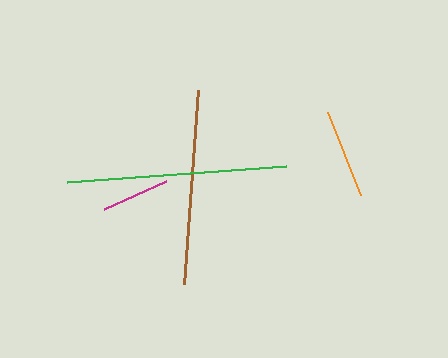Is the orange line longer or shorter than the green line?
The green line is longer than the orange line.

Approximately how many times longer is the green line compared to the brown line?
The green line is approximately 1.1 times the length of the brown line.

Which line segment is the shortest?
The magenta line is the shortest at approximately 68 pixels.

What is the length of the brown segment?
The brown segment is approximately 194 pixels long.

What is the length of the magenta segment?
The magenta segment is approximately 68 pixels long.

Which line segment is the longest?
The green line is the longest at approximately 219 pixels.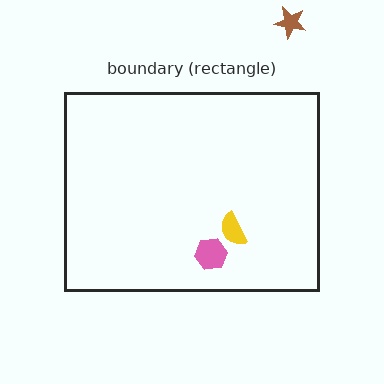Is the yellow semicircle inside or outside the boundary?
Inside.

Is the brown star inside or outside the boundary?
Outside.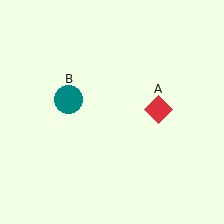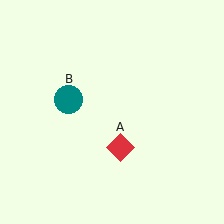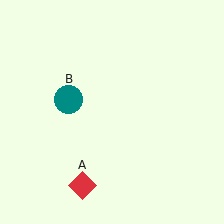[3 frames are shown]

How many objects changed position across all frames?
1 object changed position: red diamond (object A).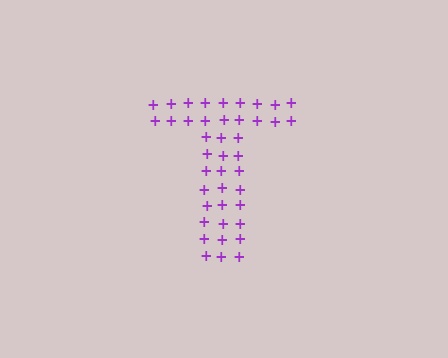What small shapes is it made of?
It is made of small plus signs.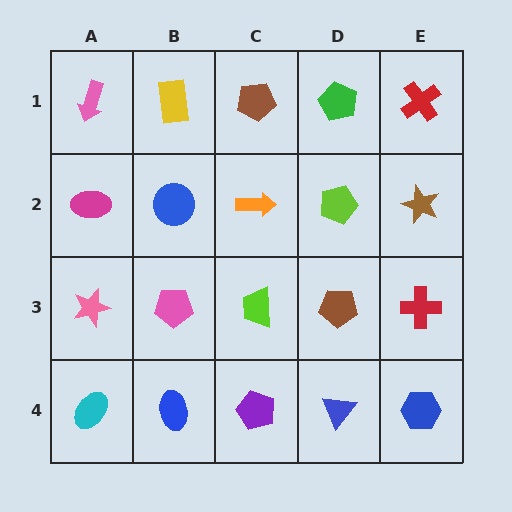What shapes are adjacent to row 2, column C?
A brown pentagon (row 1, column C), a lime trapezoid (row 3, column C), a blue circle (row 2, column B), a lime pentagon (row 2, column D).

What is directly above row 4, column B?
A pink pentagon.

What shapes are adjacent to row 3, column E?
A brown star (row 2, column E), a blue hexagon (row 4, column E), a brown pentagon (row 3, column D).